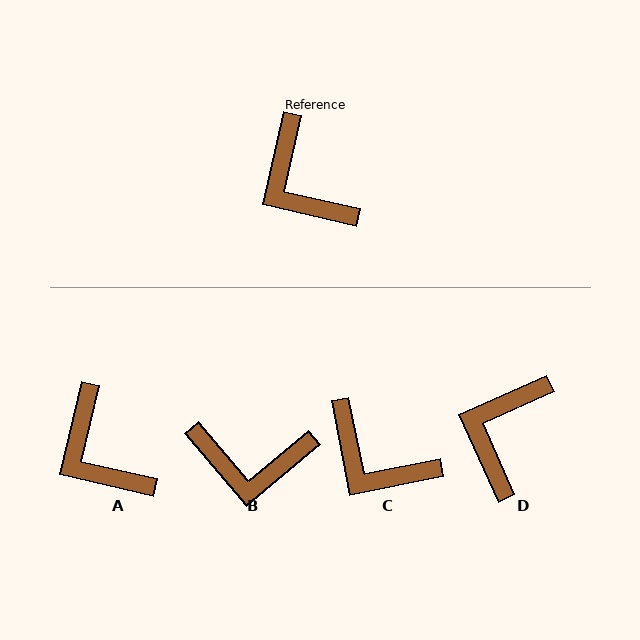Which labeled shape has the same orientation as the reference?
A.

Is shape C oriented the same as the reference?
No, it is off by about 24 degrees.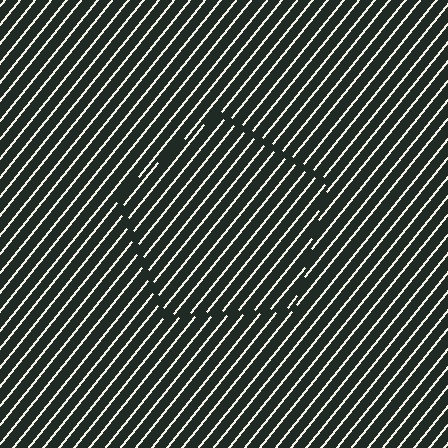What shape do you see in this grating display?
An illusory pentagon. The interior of the shape contains the same grating, shifted by half a period — the contour is defined by the phase discontinuity where line-ends from the inner and outer gratings abut.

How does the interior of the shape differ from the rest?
The interior of the shape contains the same grating, shifted by half a period — the contour is defined by the phase discontinuity where line-ends from the inner and outer gratings abut.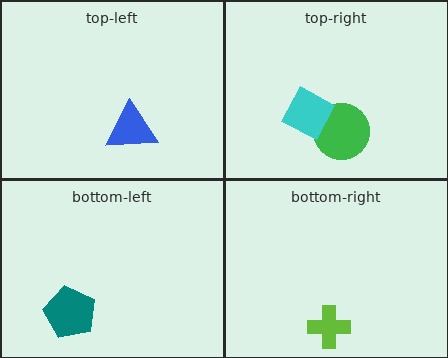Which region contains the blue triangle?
The top-left region.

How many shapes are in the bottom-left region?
1.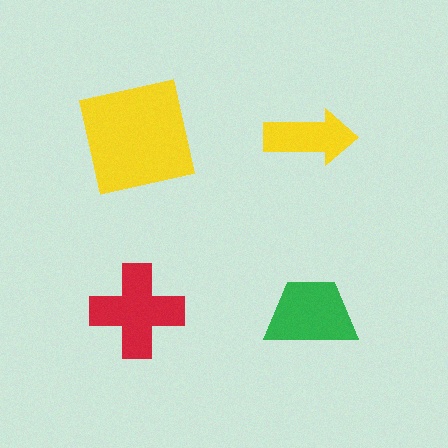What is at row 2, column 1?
A red cross.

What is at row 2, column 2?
A green trapezoid.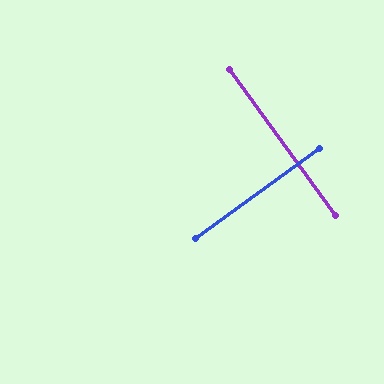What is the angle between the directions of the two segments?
Approximately 90 degrees.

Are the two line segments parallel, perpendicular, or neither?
Perpendicular — they meet at approximately 90°.